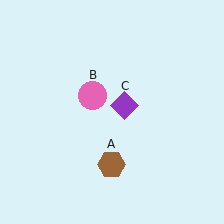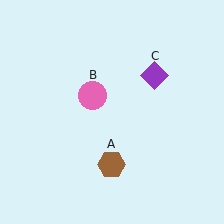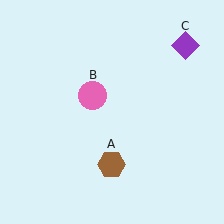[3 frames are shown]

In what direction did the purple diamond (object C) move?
The purple diamond (object C) moved up and to the right.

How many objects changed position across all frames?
1 object changed position: purple diamond (object C).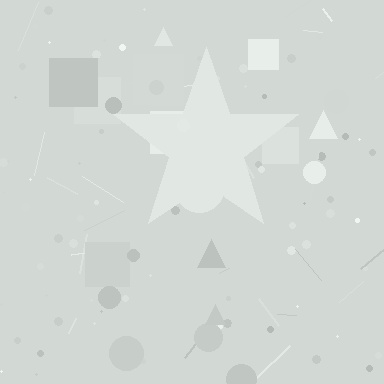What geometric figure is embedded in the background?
A star is embedded in the background.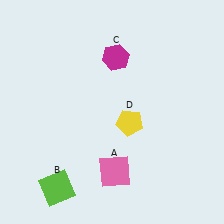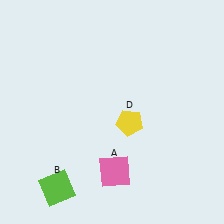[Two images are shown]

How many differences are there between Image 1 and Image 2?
There is 1 difference between the two images.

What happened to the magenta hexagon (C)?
The magenta hexagon (C) was removed in Image 2. It was in the top-right area of Image 1.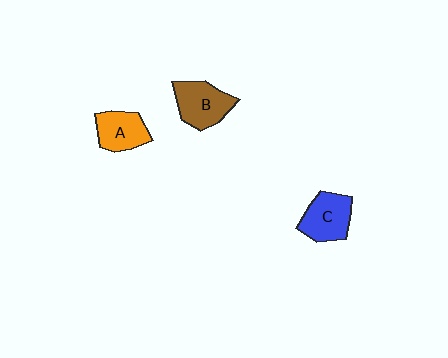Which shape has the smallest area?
Shape A (orange).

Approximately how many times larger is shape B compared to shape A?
Approximately 1.2 times.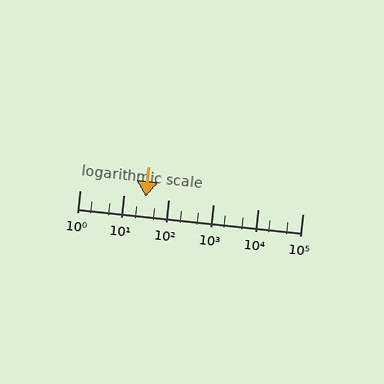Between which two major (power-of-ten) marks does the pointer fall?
The pointer is between 10 and 100.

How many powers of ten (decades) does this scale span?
The scale spans 5 decades, from 1 to 100000.